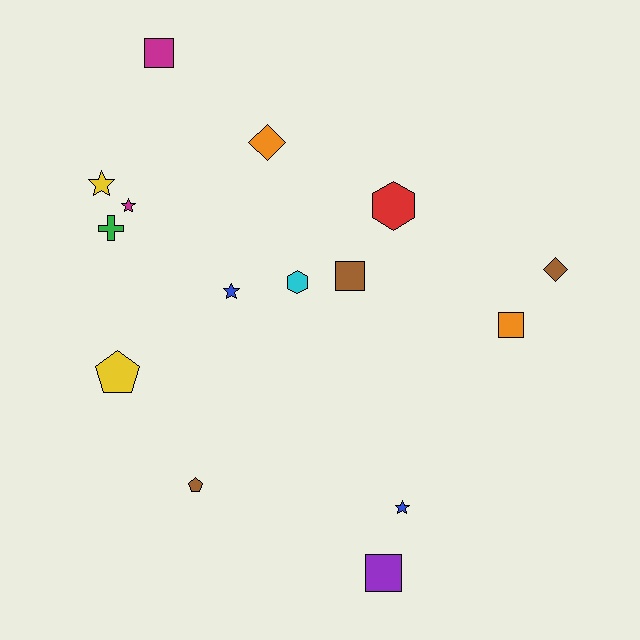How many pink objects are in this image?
There are no pink objects.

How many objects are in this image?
There are 15 objects.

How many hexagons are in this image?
There are 2 hexagons.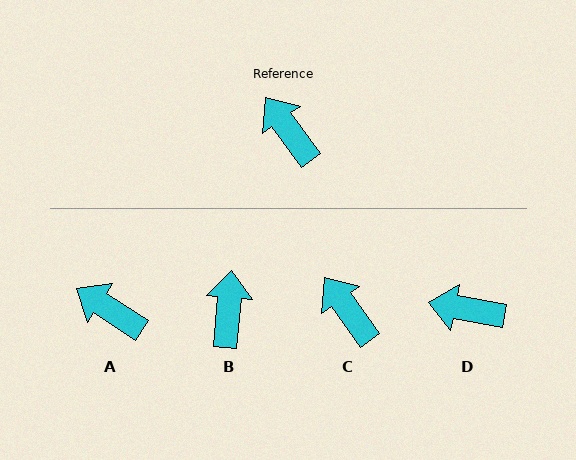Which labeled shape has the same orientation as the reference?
C.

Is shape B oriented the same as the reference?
No, it is off by about 41 degrees.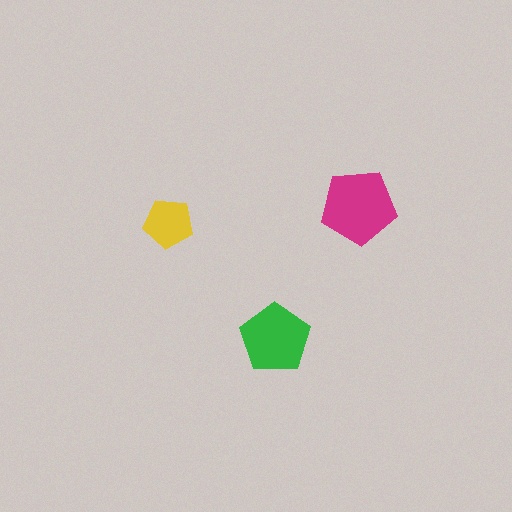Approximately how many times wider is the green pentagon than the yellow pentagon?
About 1.5 times wider.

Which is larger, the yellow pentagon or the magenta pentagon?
The magenta one.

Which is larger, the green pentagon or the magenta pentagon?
The magenta one.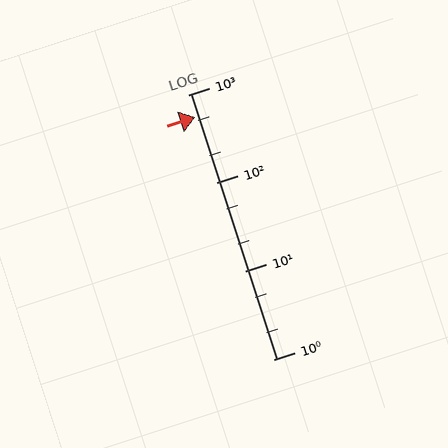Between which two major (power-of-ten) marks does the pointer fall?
The pointer is between 100 and 1000.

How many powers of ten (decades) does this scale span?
The scale spans 3 decades, from 1 to 1000.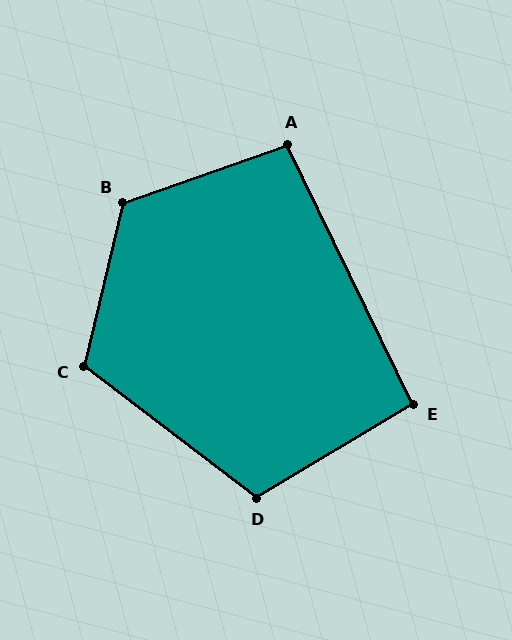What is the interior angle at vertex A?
Approximately 97 degrees (obtuse).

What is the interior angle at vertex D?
Approximately 112 degrees (obtuse).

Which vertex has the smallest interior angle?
E, at approximately 95 degrees.